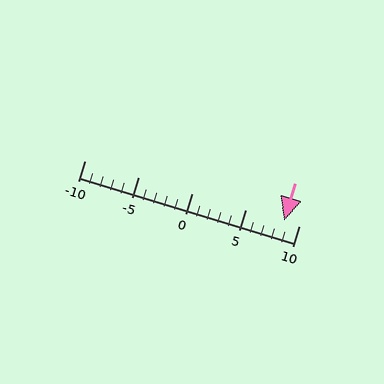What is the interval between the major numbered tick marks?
The major tick marks are spaced 5 units apart.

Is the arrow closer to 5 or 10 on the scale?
The arrow is closer to 10.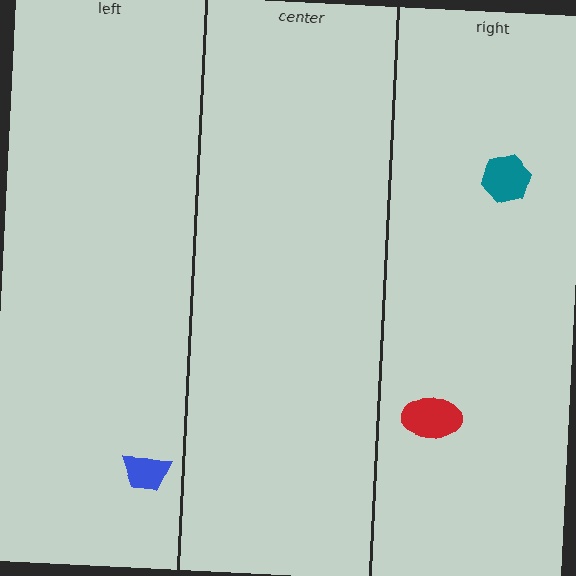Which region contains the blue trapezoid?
The left region.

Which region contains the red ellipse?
The right region.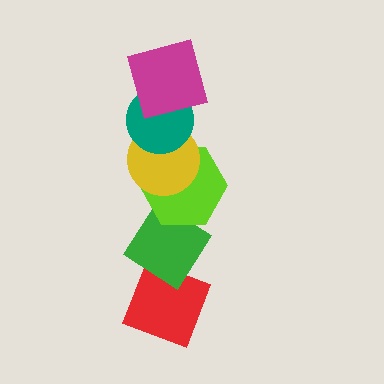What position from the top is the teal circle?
The teal circle is 2nd from the top.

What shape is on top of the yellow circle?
The teal circle is on top of the yellow circle.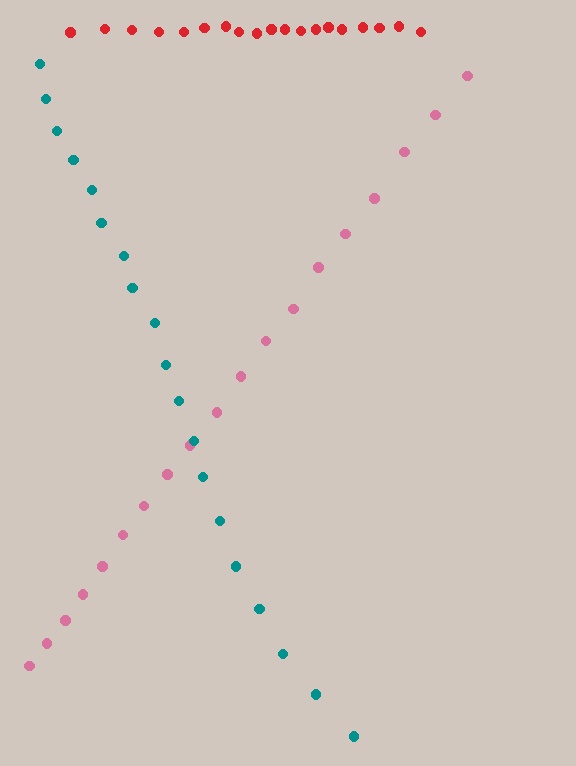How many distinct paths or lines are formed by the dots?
There are 3 distinct paths.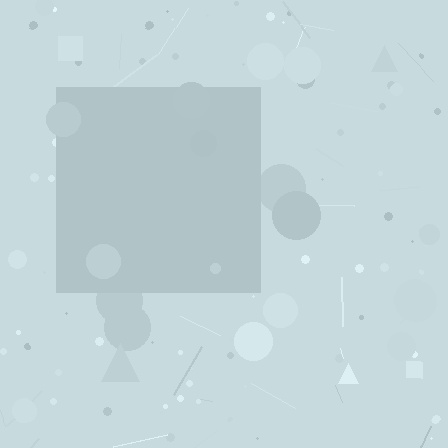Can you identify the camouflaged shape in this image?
The camouflaged shape is a square.